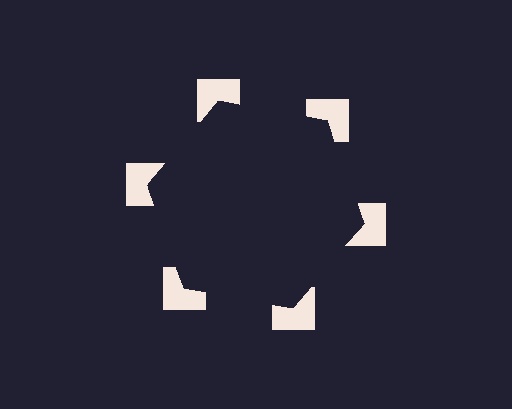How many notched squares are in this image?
There are 6 — one at each vertex of the illusory hexagon.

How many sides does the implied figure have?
6 sides.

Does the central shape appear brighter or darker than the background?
It typically appears slightly darker than the background, even though no actual brightness change is drawn.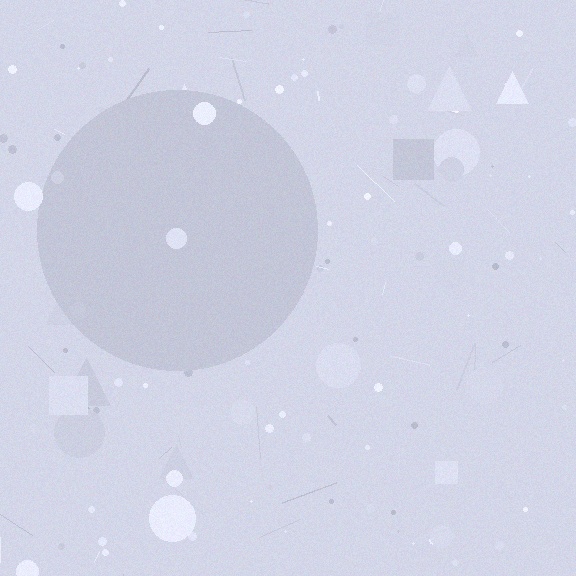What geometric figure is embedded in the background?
A circle is embedded in the background.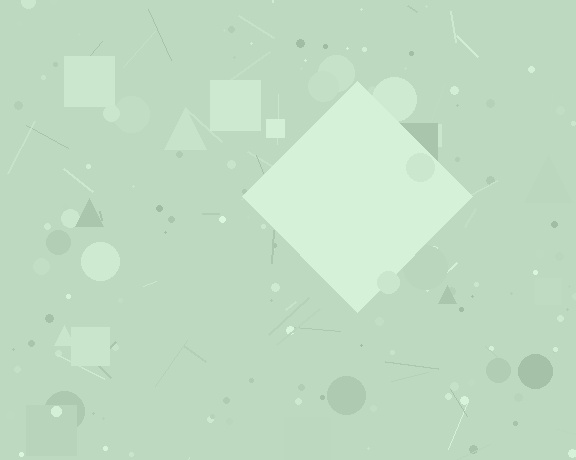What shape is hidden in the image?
A diamond is hidden in the image.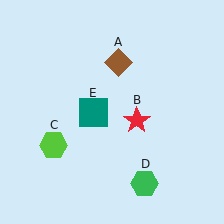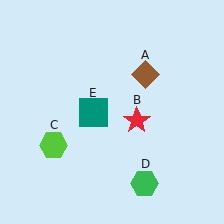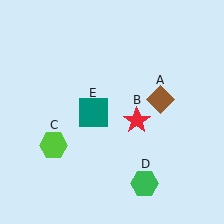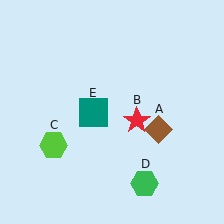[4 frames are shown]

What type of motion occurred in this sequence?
The brown diamond (object A) rotated clockwise around the center of the scene.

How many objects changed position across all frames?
1 object changed position: brown diamond (object A).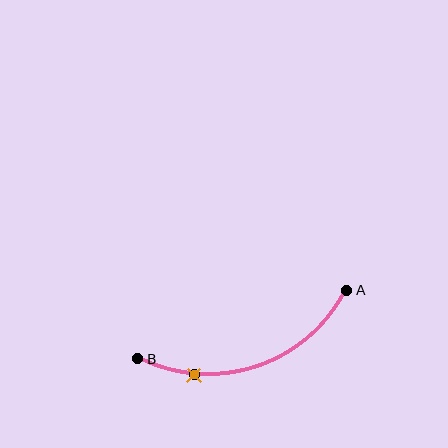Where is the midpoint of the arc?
The arc midpoint is the point on the curve farthest from the straight line joining A and B. It sits below that line.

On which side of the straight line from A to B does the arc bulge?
The arc bulges below the straight line connecting A and B.